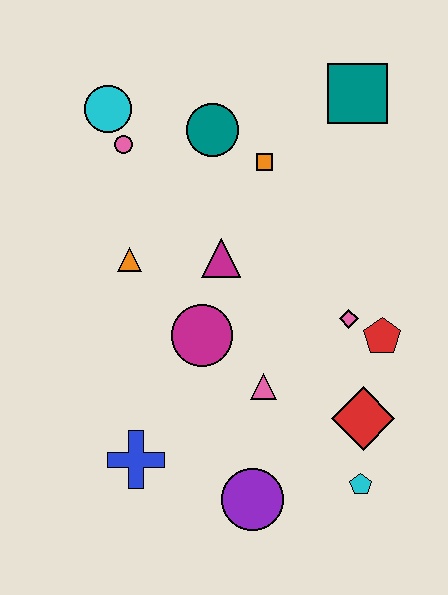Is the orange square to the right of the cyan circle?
Yes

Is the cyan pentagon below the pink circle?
Yes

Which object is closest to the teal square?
The orange square is closest to the teal square.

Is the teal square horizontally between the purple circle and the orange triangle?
No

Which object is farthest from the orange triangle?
The cyan pentagon is farthest from the orange triangle.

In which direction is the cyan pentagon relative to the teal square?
The cyan pentagon is below the teal square.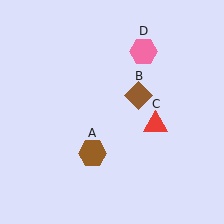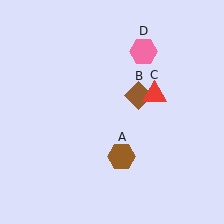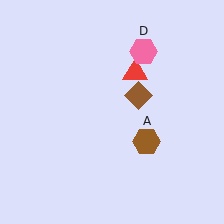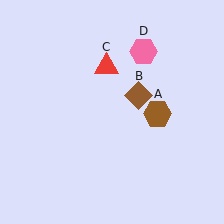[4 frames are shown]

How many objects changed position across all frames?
2 objects changed position: brown hexagon (object A), red triangle (object C).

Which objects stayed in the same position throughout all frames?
Brown diamond (object B) and pink hexagon (object D) remained stationary.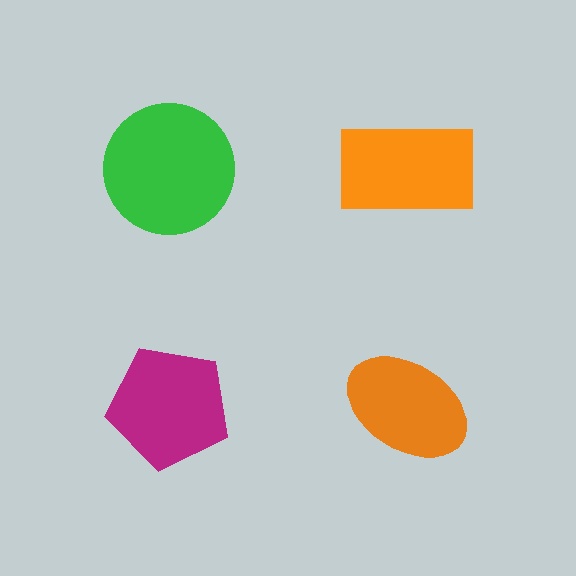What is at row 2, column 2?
An orange ellipse.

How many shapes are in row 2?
2 shapes.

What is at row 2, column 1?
A magenta pentagon.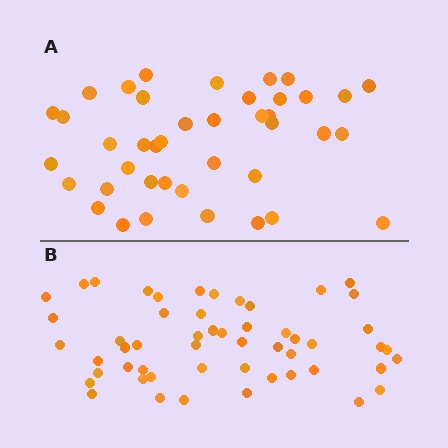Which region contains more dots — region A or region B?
Region B (the bottom region) has more dots.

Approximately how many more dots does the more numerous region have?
Region B has roughly 12 or so more dots than region A.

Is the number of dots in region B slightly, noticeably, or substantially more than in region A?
Region B has noticeably more, but not dramatically so. The ratio is roughly 1.3 to 1.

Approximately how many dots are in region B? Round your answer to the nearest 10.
About 50 dots. (The exact count is 53, which rounds to 50.)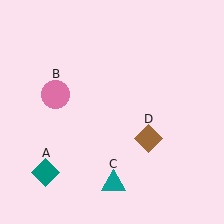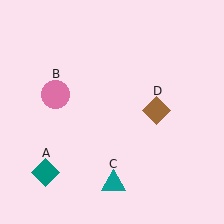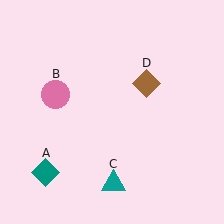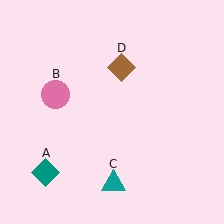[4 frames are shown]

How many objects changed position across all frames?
1 object changed position: brown diamond (object D).